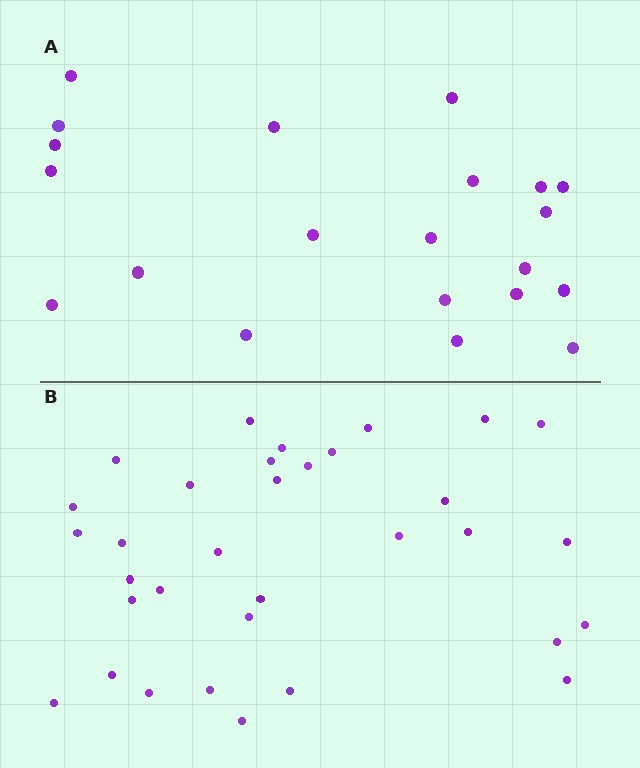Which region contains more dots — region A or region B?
Region B (the bottom region) has more dots.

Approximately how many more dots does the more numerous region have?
Region B has roughly 12 or so more dots than region A.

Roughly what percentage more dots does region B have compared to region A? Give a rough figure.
About 55% more.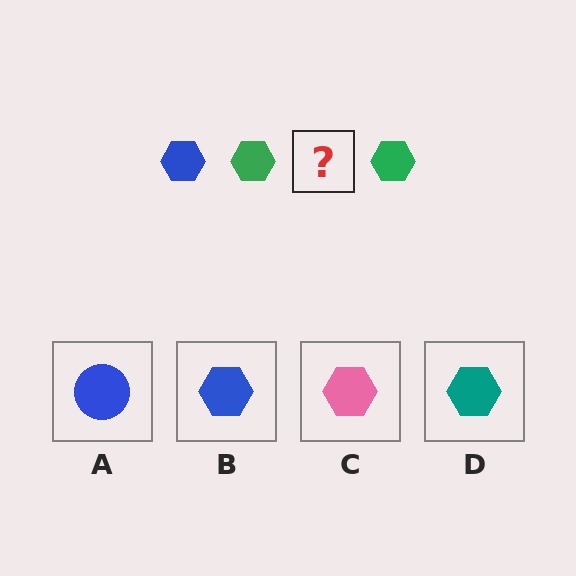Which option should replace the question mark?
Option B.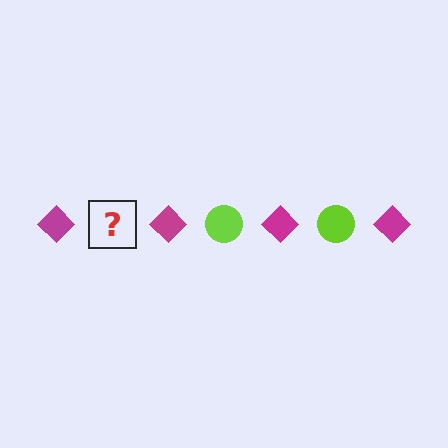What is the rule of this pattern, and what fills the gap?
The rule is that the pattern alternates between magenta diamond and lime circle. The gap should be filled with a lime circle.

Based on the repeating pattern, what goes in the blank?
The blank should be a lime circle.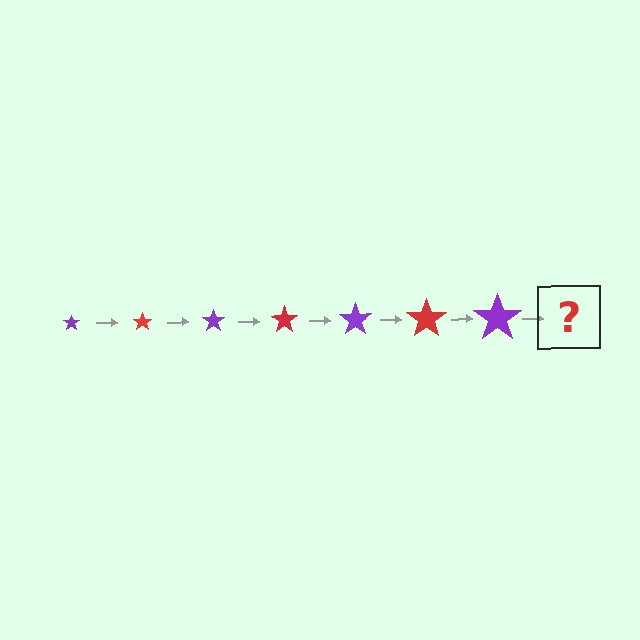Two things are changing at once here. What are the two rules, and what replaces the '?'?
The two rules are that the star grows larger each step and the color cycles through purple and red. The '?' should be a red star, larger than the previous one.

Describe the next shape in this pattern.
It should be a red star, larger than the previous one.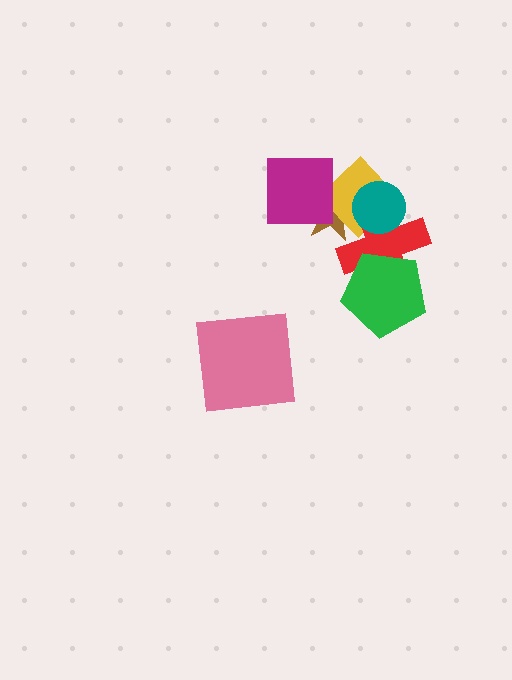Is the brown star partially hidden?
Yes, it is partially covered by another shape.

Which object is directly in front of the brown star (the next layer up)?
The yellow diamond is directly in front of the brown star.